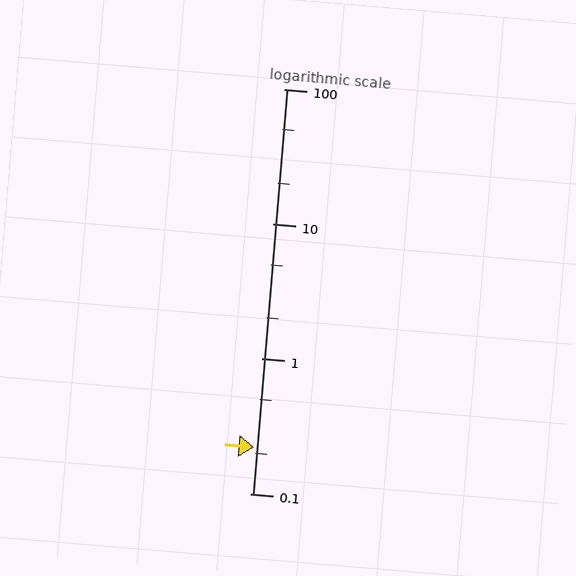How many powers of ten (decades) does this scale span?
The scale spans 3 decades, from 0.1 to 100.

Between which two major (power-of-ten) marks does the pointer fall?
The pointer is between 0.1 and 1.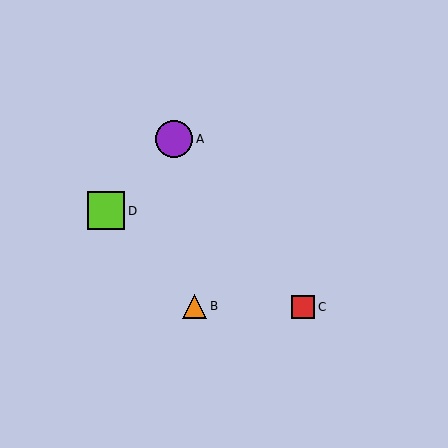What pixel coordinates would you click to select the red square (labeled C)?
Click at (303, 307) to select the red square C.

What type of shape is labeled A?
Shape A is a purple circle.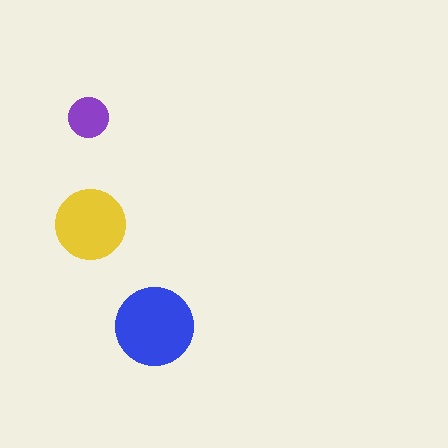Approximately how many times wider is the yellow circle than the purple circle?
About 2 times wider.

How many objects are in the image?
There are 3 objects in the image.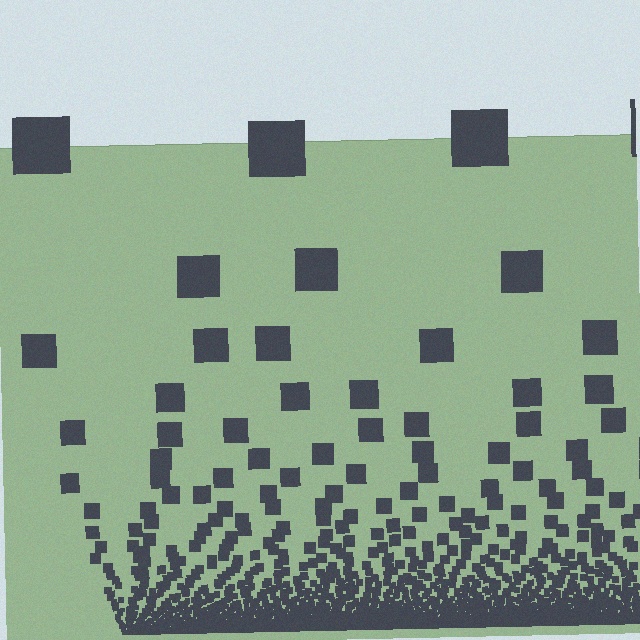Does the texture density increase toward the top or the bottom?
Density increases toward the bottom.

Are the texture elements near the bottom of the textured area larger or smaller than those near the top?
Smaller. The gradient is inverted — elements near the bottom are smaller and denser.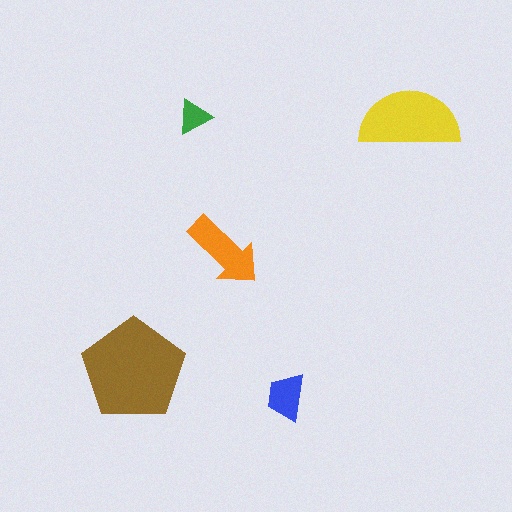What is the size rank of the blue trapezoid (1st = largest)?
4th.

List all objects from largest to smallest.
The brown pentagon, the yellow semicircle, the orange arrow, the blue trapezoid, the green triangle.